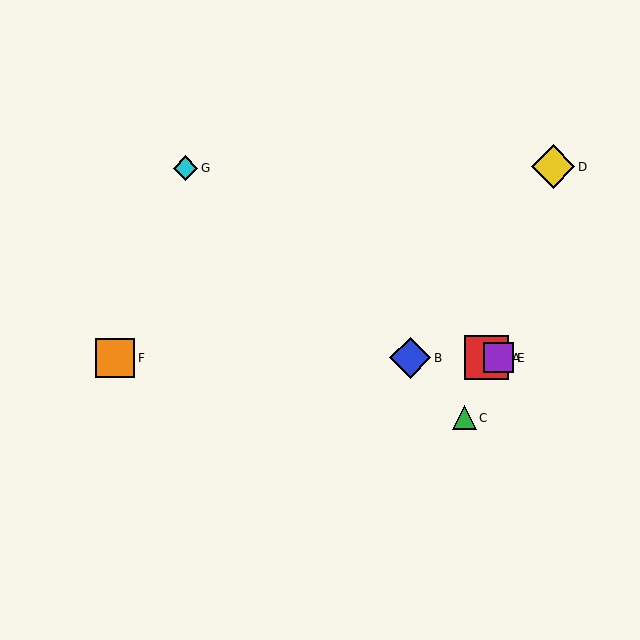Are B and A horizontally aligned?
Yes, both are at y≈358.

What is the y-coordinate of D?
Object D is at y≈167.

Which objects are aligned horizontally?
Objects A, B, E, F are aligned horizontally.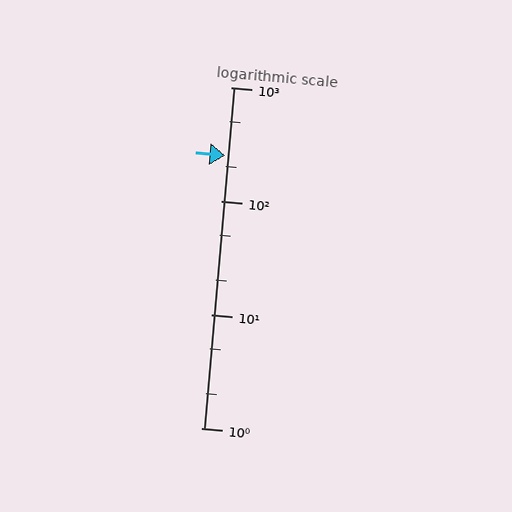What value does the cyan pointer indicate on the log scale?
The pointer indicates approximately 250.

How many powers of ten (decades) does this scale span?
The scale spans 3 decades, from 1 to 1000.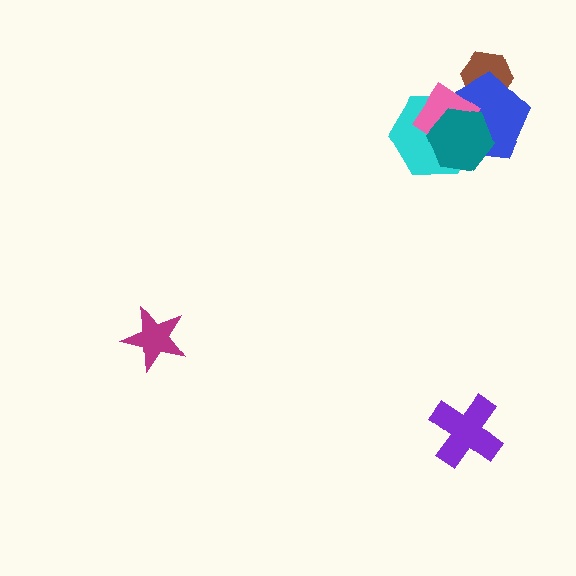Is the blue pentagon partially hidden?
Yes, it is partially covered by another shape.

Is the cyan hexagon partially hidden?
Yes, it is partially covered by another shape.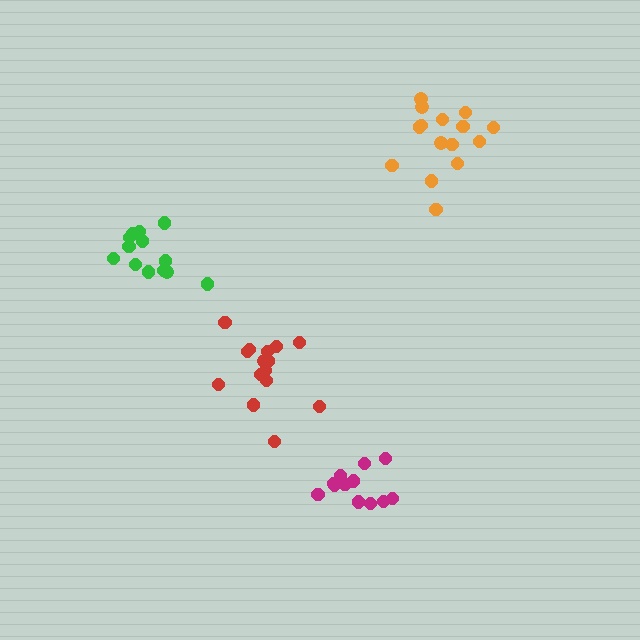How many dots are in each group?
Group 1: 13 dots, Group 2: 15 dots, Group 3: 12 dots, Group 4: 15 dots (55 total).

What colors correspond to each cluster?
The clusters are colored: green, red, magenta, orange.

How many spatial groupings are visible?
There are 4 spatial groupings.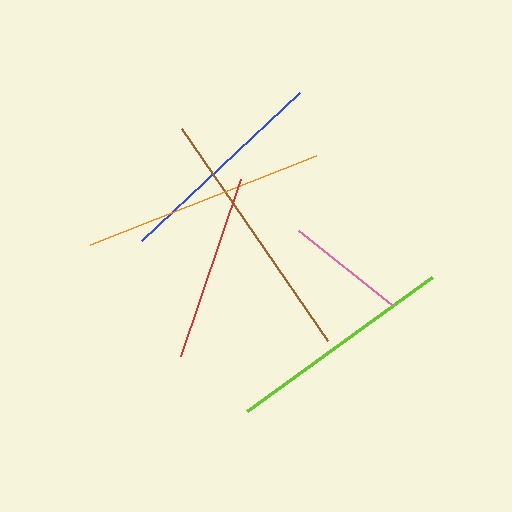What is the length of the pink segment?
The pink segment is approximately 119 pixels long.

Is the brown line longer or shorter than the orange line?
The brown line is longer than the orange line.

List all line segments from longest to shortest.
From longest to shortest: brown, orange, lime, blue, red, pink.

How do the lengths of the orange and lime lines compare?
The orange and lime lines are approximately the same length.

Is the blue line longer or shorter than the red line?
The blue line is longer than the red line.